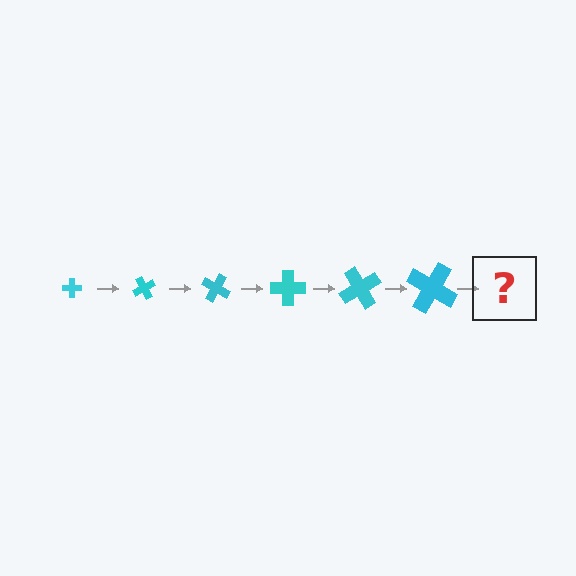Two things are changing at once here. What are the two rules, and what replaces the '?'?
The two rules are that the cross grows larger each step and it rotates 60 degrees each step. The '?' should be a cross, larger than the previous one and rotated 360 degrees from the start.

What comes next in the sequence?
The next element should be a cross, larger than the previous one and rotated 360 degrees from the start.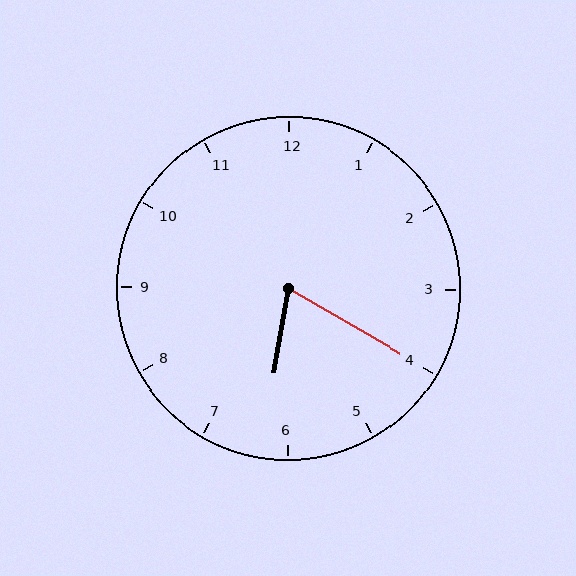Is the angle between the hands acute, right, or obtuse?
It is acute.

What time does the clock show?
6:20.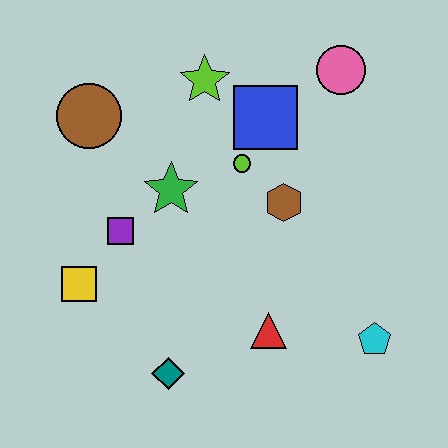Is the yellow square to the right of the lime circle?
No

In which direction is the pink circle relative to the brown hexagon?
The pink circle is above the brown hexagon.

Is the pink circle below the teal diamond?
No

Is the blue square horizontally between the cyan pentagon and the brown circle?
Yes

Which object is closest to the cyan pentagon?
The red triangle is closest to the cyan pentagon.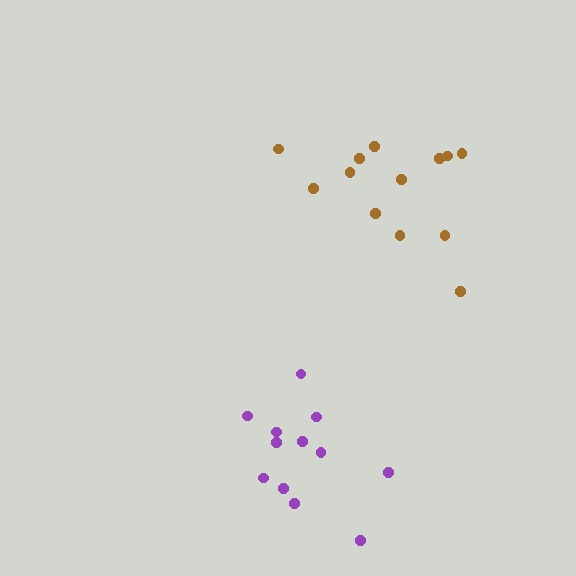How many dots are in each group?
Group 1: 13 dots, Group 2: 12 dots (25 total).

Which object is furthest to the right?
The brown cluster is rightmost.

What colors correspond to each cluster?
The clusters are colored: brown, purple.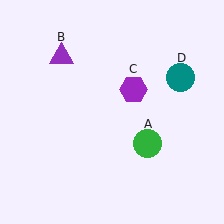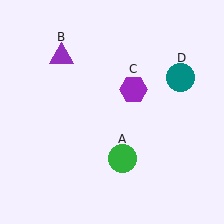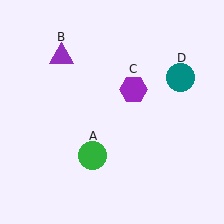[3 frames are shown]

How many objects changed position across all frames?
1 object changed position: green circle (object A).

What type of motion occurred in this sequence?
The green circle (object A) rotated clockwise around the center of the scene.